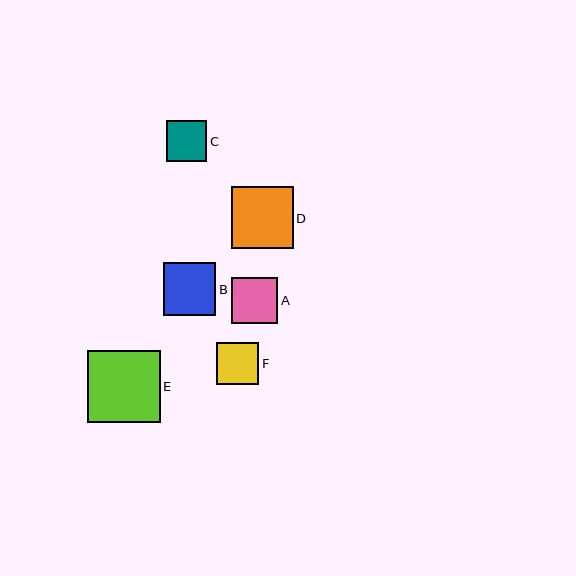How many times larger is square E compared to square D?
Square E is approximately 1.2 times the size of square D.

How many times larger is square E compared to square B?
Square E is approximately 1.4 times the size of square B.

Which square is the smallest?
Square C is the smallest with a size of approximately 40 pixels.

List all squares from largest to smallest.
From largest to smallest: E, D, B, A, F, C.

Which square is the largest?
Square E is the largest with a size of approximately 72 pixels.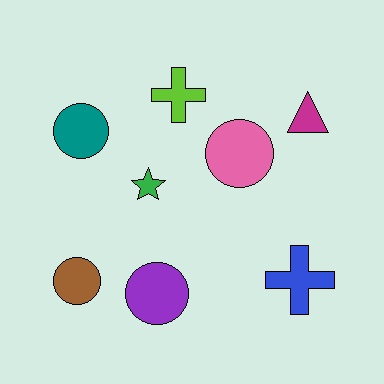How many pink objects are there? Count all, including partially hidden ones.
There is 1 pink object.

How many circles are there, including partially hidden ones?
There are 4 circles.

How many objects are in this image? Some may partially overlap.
There are 8 objects.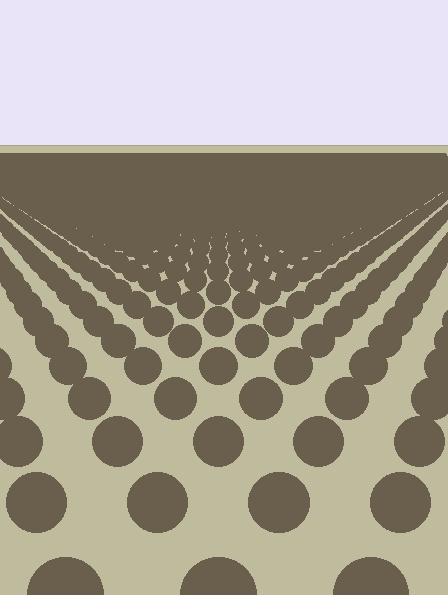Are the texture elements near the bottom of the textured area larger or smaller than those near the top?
Larger. Near the bottom, elements are closer to the viewer and appear at a bigger on-screen size.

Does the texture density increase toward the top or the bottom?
Density increases toward the top.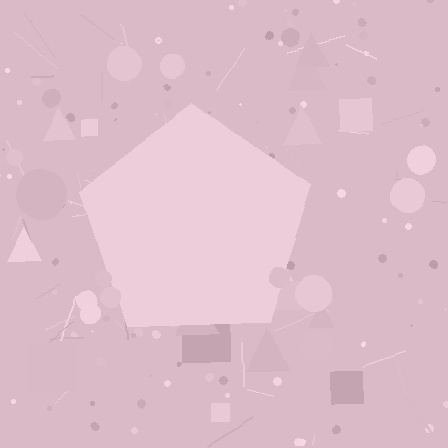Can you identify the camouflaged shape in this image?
The camouflaged shape is a pentagon.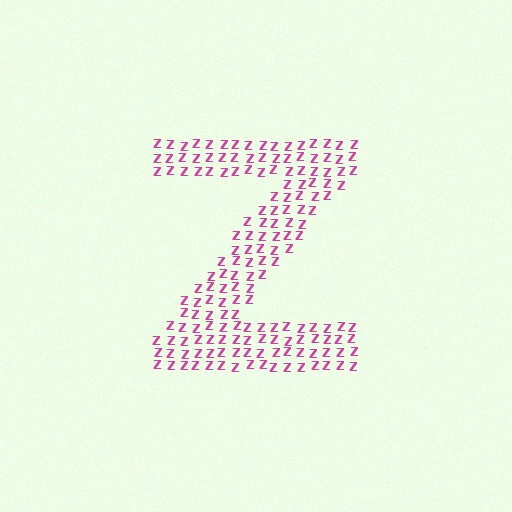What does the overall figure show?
The overall figure shows the letter Z.